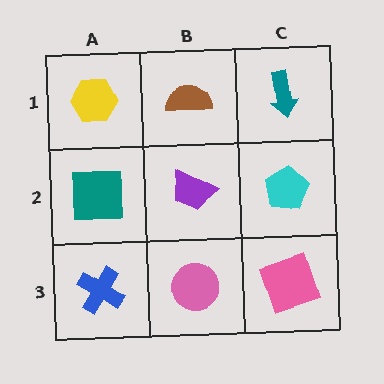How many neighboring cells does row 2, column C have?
3.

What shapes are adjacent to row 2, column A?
A yellow hexagon (row 1, column A), a blue cross (row 3, column A), a purple trapezoid (row 2, column B).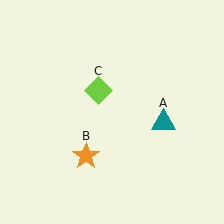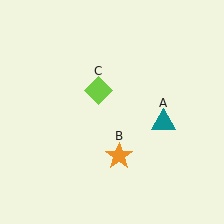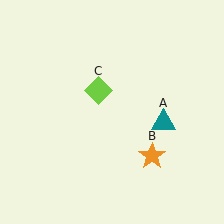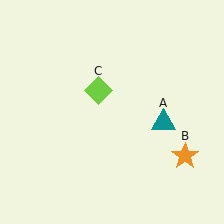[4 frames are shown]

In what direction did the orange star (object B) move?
The orange star (object B) moved right.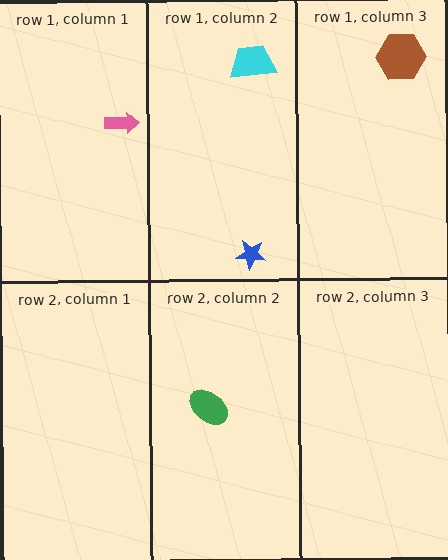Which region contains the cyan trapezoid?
The row 1, column 2 region.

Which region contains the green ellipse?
The row 2, column 2 region.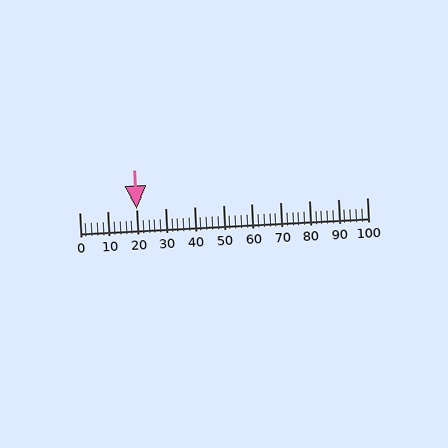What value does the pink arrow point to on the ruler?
The pink arrow points to approximately 20.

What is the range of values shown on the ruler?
The ruler shows values from 0 to 100.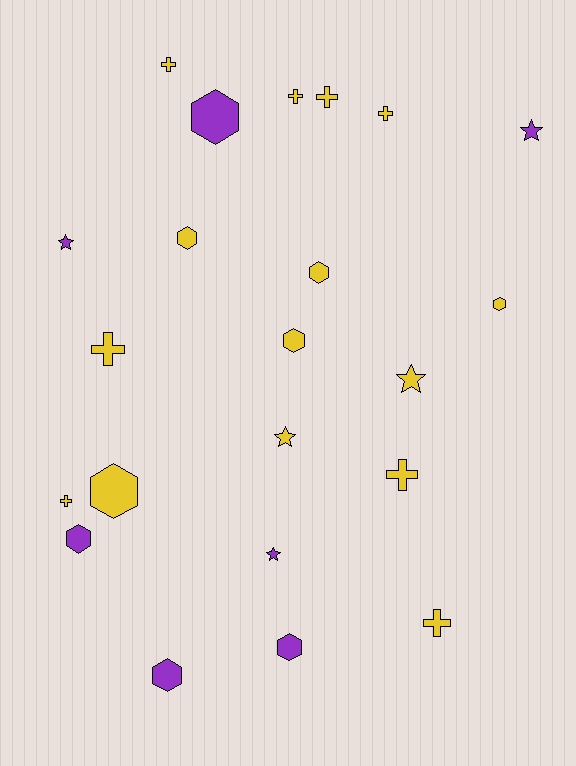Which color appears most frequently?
Yellow, with 15 objects.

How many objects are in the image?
There are 22 objects.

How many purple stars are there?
There are 3 purple stars.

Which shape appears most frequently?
Hexagon, with 9 objects.